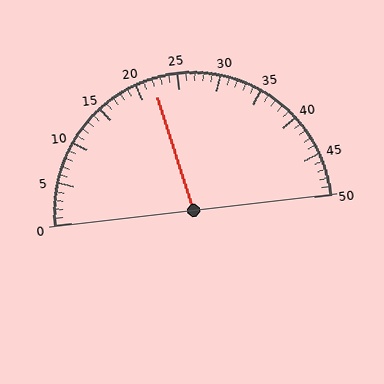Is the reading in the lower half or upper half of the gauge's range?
The reading is in the lower half of the range (0 to 50).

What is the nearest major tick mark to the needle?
The nearest major tick mark is 20.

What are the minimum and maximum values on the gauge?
The gauge ranges from 0 to 50.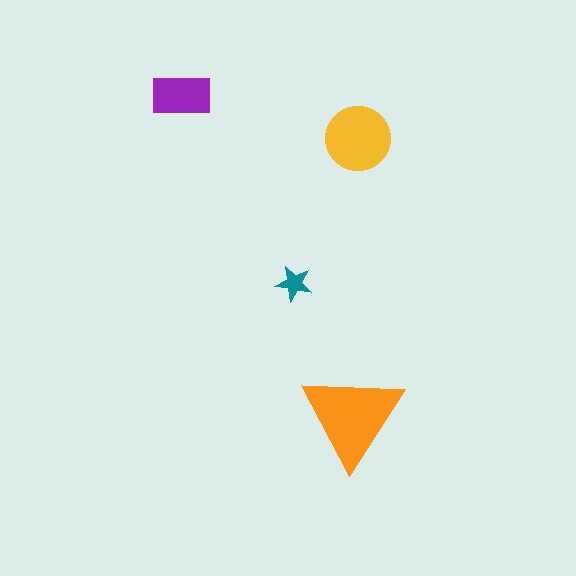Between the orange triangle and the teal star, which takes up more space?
The orange triangle.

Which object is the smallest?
The teal star.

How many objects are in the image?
There are 4 objects in the image.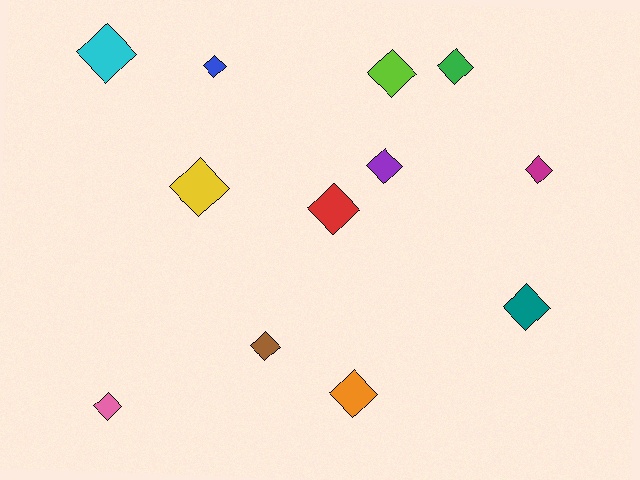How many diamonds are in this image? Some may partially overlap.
There are 12 diamonds.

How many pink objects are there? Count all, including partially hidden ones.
There is 1 pink object.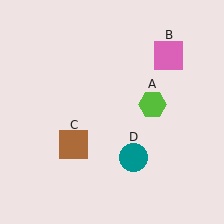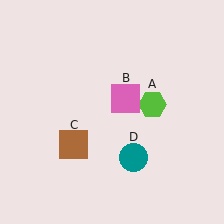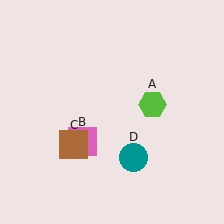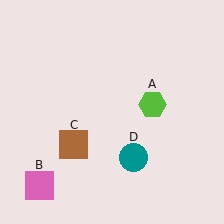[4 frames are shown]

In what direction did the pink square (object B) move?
The pink square (object B) moved down and to the left.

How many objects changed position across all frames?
1 object changed position: pink square (object B).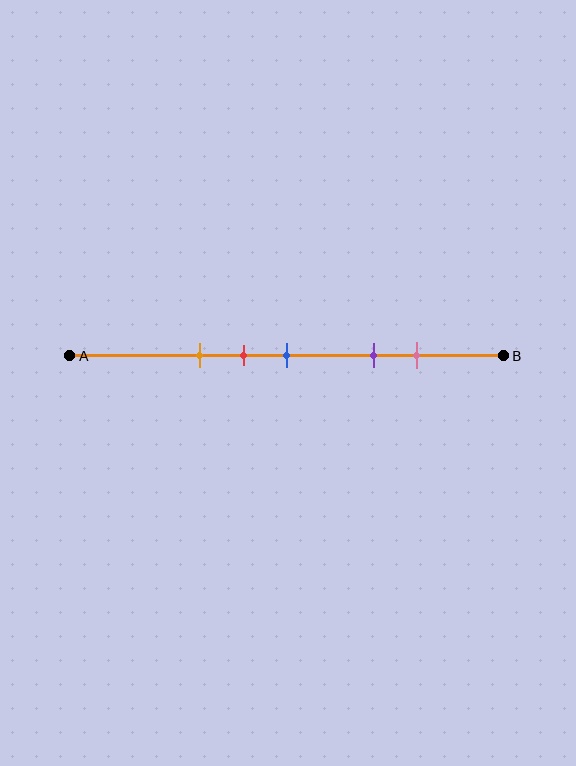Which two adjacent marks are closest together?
The red and blue marks are the closest adjacent pair.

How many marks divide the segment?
There are 5 marks dividing the segment.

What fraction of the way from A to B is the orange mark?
The orange mark is approximately 30% (0.3) of the way from A to B.